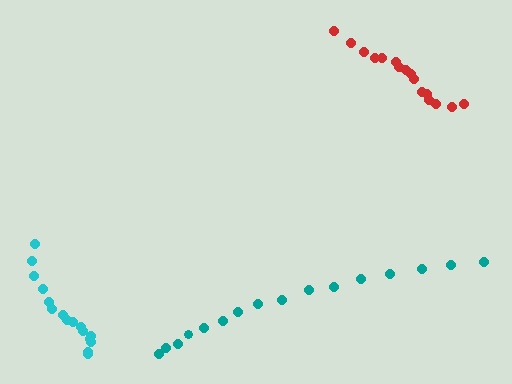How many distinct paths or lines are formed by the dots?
There are 3 distinct paths.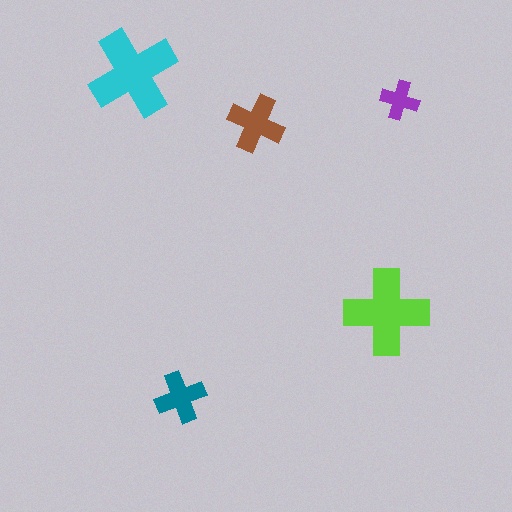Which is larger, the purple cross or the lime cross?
The lime one.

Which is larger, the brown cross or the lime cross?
The lime one.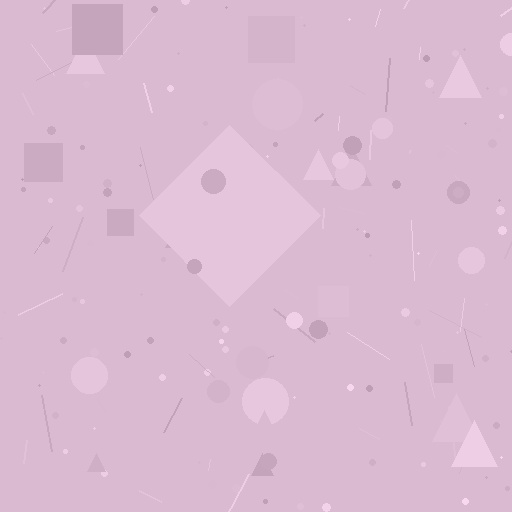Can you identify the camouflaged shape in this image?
The camouflaged shape is a diamond.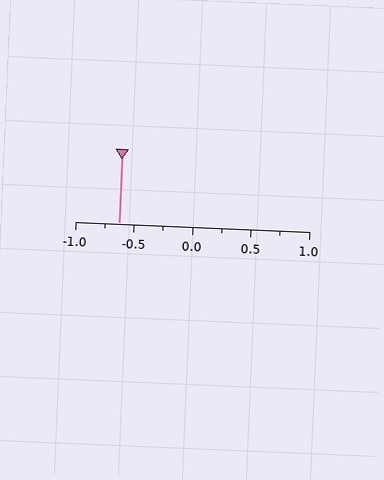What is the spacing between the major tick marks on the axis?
The major ticks are spaced 0.5 apart.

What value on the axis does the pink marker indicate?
The marker indicates approximately -0.62.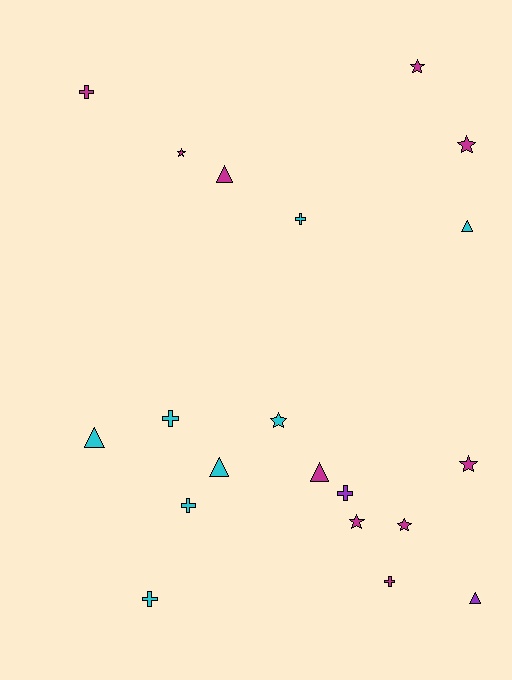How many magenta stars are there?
There are 6 magenta stars.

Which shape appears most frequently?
Star, with 7 objects.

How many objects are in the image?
There are 20 objects.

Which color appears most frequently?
Magenta, with 10 objects.